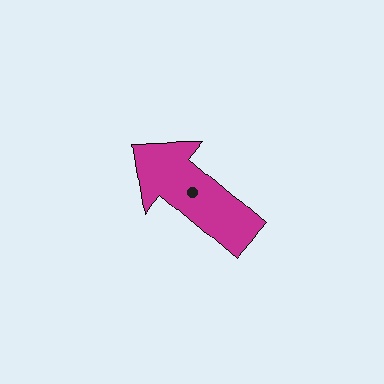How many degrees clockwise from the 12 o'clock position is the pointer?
Approximately 311 degrees.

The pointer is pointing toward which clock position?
Roughly 10 o'clock.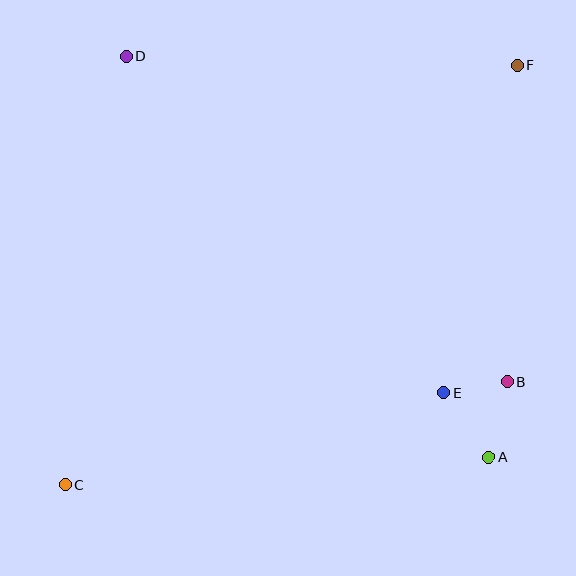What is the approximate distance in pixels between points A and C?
The distance between A and C is approximately 424 pixels.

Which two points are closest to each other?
Points B and E are closest to each other.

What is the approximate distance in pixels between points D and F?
The distance between D and F is approximately 391 pixels.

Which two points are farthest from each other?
Points C and F are farthest from each other.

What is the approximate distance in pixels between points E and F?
The distance between E and F is approximately 335 pixels.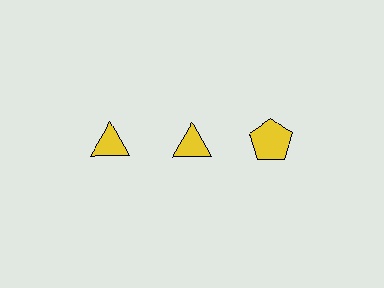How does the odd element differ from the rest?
It has a different shape: pentagon instead of triangle.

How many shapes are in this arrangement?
There are 3 shapes arranged in a grid pattern.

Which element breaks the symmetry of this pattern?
The yellow pentagon in the top row, center column breaks the symmetry. All other shapes are yellow triangles.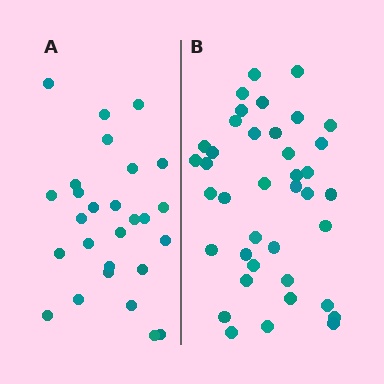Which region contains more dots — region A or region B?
Region B (the right region) has more dots.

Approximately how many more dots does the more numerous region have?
Region B has roughly 12 or so more dots than region A.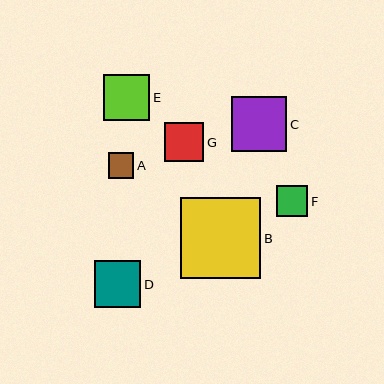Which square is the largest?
Square B is the largest with a size of approximately 81 pixels.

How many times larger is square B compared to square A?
Square B is approximately 3.2 times the size of square A.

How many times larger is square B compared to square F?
Square B is approximately 2.6 times the size of square F.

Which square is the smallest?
Square A is the smallest with a size of approximately 26 pixels.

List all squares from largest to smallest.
From largest to smallest: B, C, D, E, G, F, A.